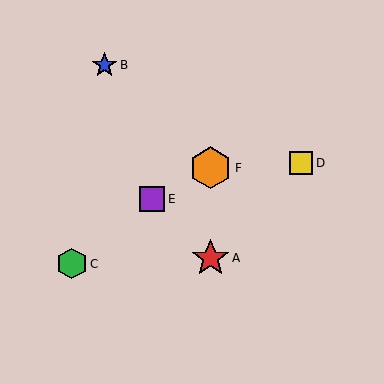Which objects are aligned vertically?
Objects A, F are aligned vertically.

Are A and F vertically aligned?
Yes, both are at x≈210.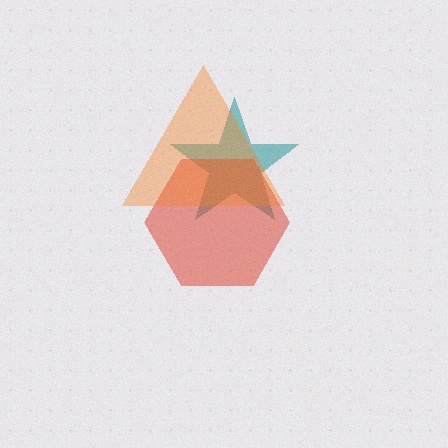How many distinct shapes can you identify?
There are 3 distinct shapes: a teal star, a red hexagon, an orange triangle.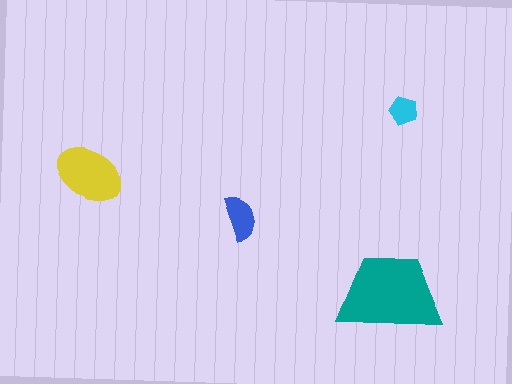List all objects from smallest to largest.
The cyan pentagon, the blue semicircle, the yellow ellipse, the teal trapezoid.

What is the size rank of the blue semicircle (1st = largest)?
3rd.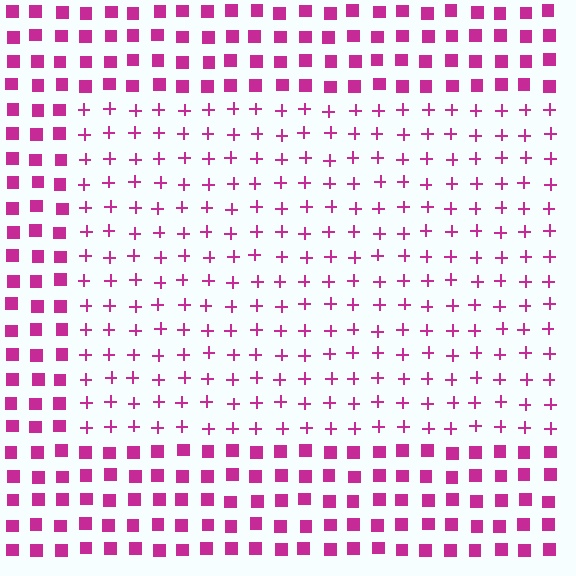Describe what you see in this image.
The image is filled with small magenta elements arranged in a uniform grid. A rectangle-shaped region contains plus signs, while the surrounding area contains squares. The boundary is defined purely by the change in element shape.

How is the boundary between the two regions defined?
The boundary is defined by a change in element shape: plus signs inside vs. squares outside. All elements share the same color and spacing.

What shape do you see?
I see a rectangle.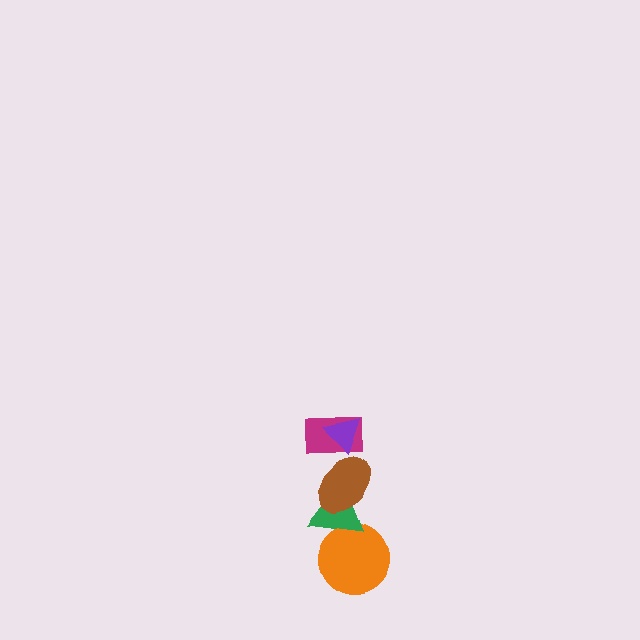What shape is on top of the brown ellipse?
The magenta rectangle is on top of the brown ellipse.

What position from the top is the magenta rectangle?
The magenta rectangle is 2nd from the top.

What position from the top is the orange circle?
The orange circle is 5th from the top.